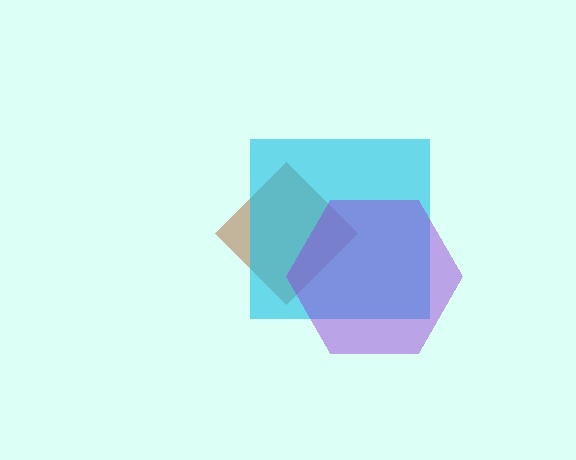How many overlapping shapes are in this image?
There are 3 overlapping shapes in the image.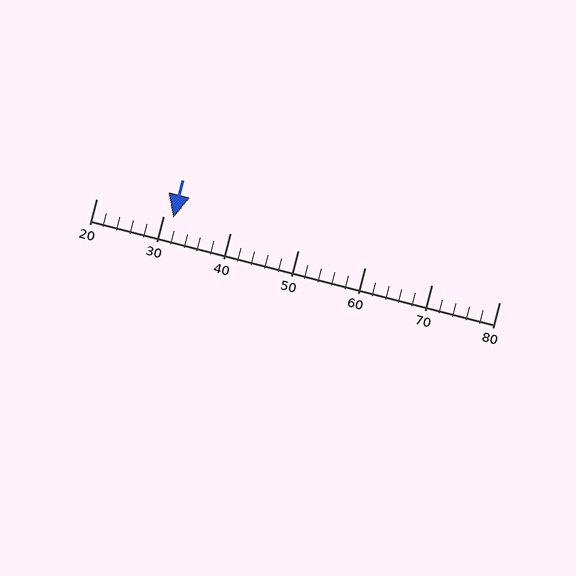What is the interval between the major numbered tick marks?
The major tick marks are spaced 10 units apart.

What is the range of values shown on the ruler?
The ruler shows values from 20 to 80.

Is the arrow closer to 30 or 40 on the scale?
The arrow is closer to 30.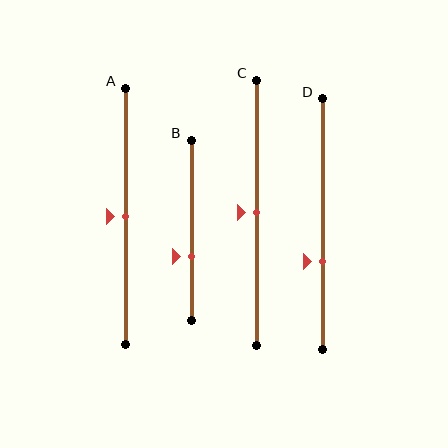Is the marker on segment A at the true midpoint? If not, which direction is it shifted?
Yes, the marker on segment A is at the true midpoint.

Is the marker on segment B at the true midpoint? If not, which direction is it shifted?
No, the marker on segment B is shifted downward by about 15% of the segment length.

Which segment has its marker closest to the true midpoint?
Segment A has its marker closest to the true midpoint.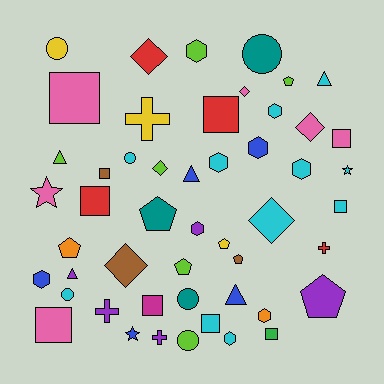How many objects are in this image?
There are 50 objects.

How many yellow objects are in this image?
There are 3 yellow objects.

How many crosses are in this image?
There are 4 crosses.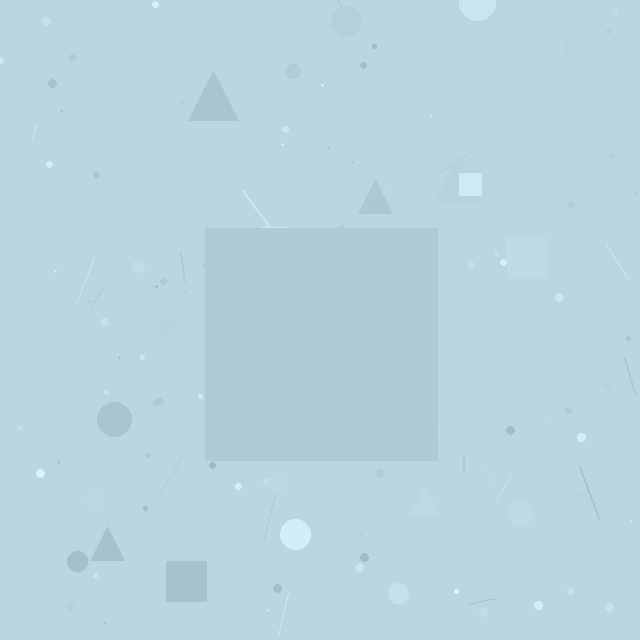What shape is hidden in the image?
A square is hidden in the image.